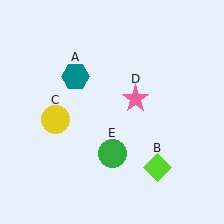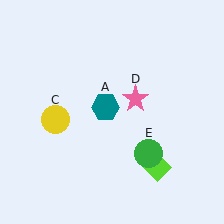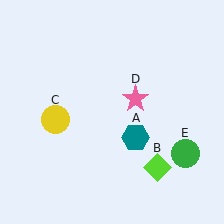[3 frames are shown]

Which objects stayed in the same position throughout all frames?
Lime diamond (object B) and yellow circle (object C) and pink star (object D) remained stationary.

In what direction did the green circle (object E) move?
The green circle (object E) moved right.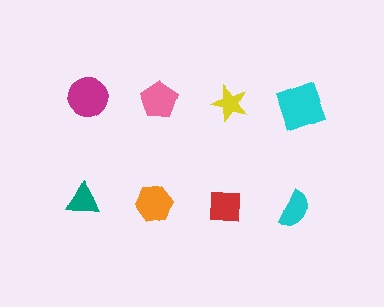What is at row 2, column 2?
An orange hexagon.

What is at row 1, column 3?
A yellow star.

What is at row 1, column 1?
A magenta circle.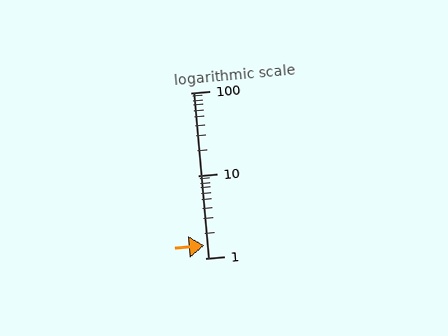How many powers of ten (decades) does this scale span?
The scale spans 2 decades, from 1 to 100.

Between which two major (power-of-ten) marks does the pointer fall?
The pointer is between 1 and 10.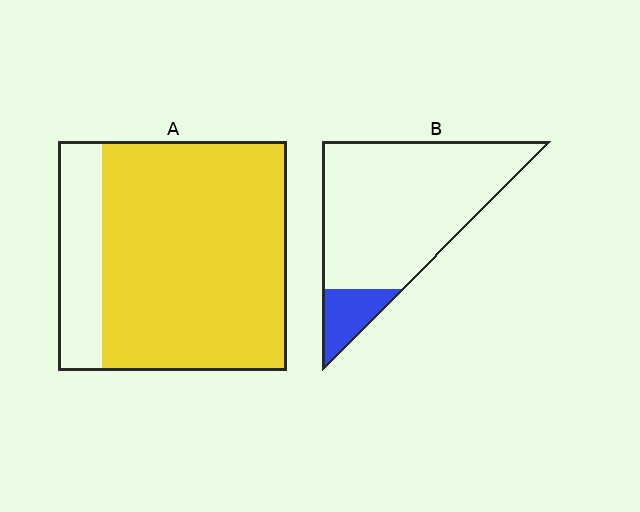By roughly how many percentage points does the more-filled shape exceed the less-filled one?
By roughly 70 percentage points (A over B).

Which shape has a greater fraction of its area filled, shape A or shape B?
Shape A.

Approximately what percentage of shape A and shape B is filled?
A is approximately 80% and B is approximately 15%.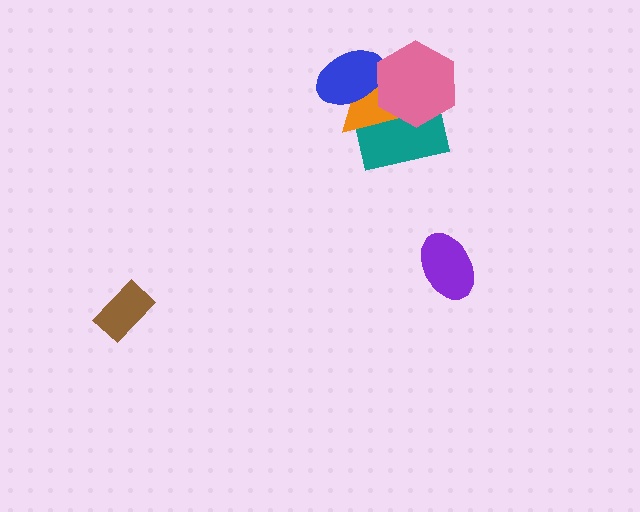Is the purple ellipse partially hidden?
No, no other shape covers it.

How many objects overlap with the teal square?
3 objects overlap with the teal square.